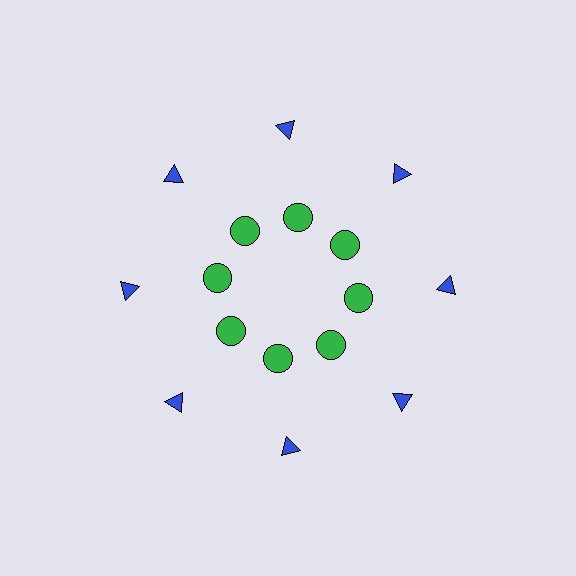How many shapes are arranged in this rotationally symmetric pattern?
There are 16 shapes, arranged in 8 groups of 2.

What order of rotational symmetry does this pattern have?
This pattern has 8-fold rotational symmetry.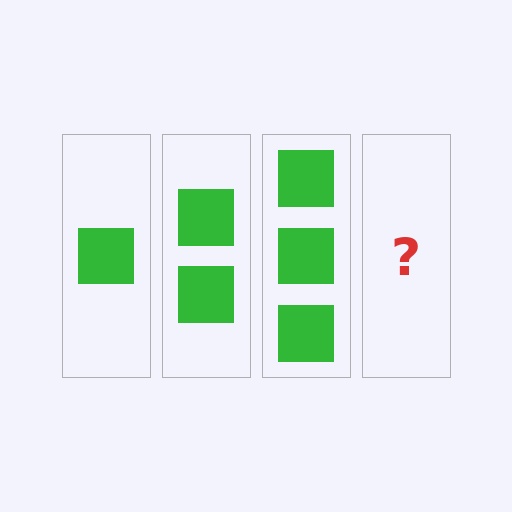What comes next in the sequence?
The next element should be 4 squares.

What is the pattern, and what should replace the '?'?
The pattern is that each step adds one more square. The '?' should be 4 squares.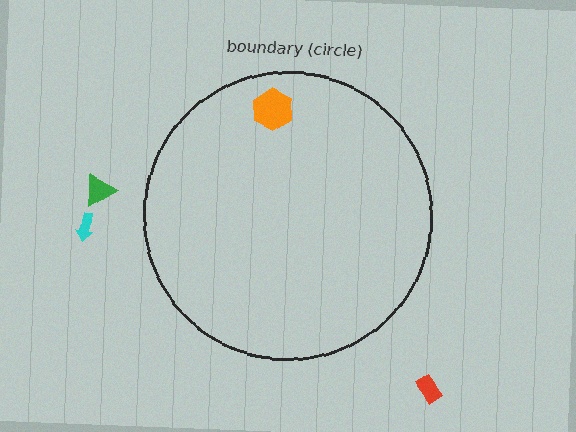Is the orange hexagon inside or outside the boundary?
Inside.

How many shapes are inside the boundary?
1 inside, 3 outside.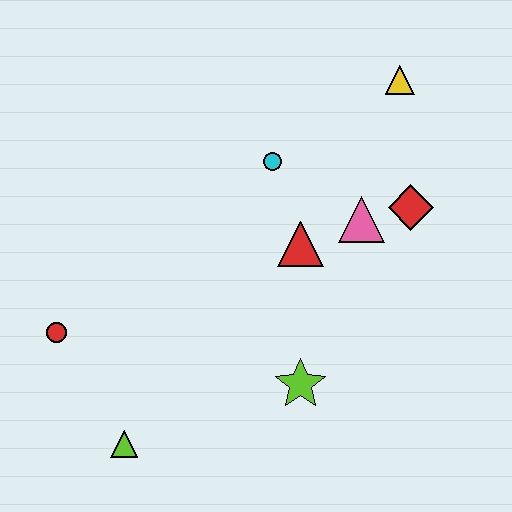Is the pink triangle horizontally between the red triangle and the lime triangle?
No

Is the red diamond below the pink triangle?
No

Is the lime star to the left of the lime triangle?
No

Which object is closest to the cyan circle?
The red triangle is closest to the cyan circle.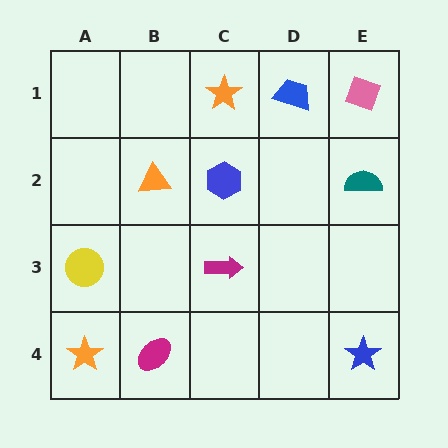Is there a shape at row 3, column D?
No, that cell is empty.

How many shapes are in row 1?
3 shapes.